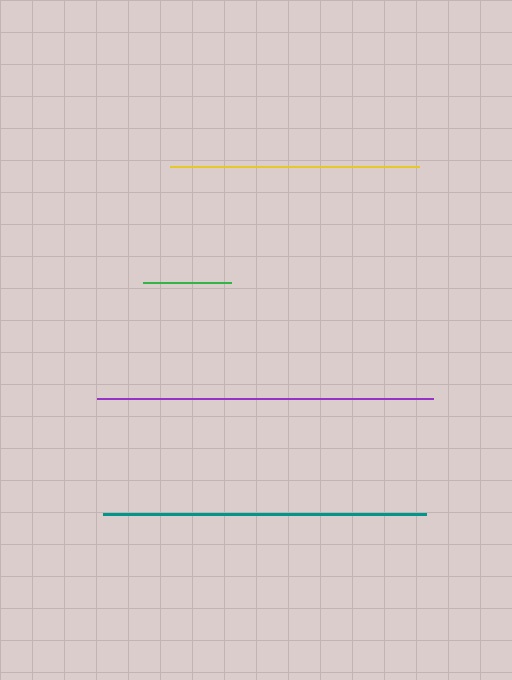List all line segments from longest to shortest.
From longest to shortest: purple, teal, yellow, green.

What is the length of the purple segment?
The purple segment is approximately 336 pixels long.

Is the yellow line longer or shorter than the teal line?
The teal line is longer than the yellow line.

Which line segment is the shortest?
The green line is the shortest at approximately 87 pixels.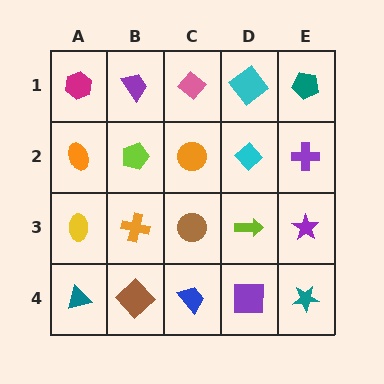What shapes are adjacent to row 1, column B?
A lime pentagon (row 2, column B), a magenta hexagon (row 1, column A), a pink diamond (row 1, column C).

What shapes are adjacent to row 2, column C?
A pink diamond (row 1, column C), a brown circle (row 3, column C), a lime pentagon (row 2, column B), a cyan diamond (row 2, column D).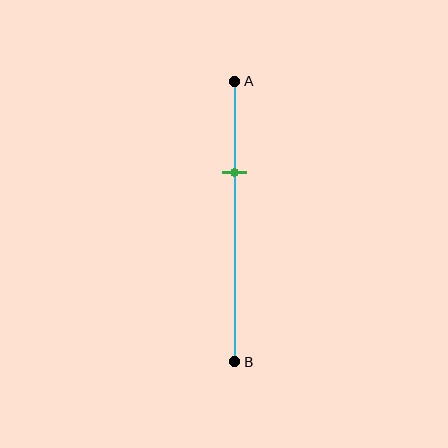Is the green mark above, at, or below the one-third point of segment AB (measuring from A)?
The green mark is approximately at the one-third point of segment AB.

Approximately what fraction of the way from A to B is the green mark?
The green mark is approximately 30% of the way from A to B.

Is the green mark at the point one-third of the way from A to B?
Yes, the mark is approximately at the one-third point.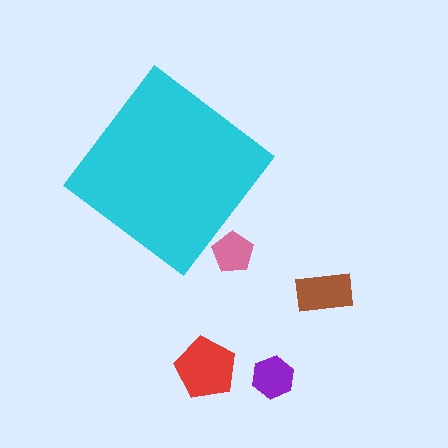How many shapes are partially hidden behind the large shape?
1 shape is partially hidden.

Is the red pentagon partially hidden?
No, the red pentagon is fully visible.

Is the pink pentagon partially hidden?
Yes, the pink pentagon is partially hidden behind the cyan diamond.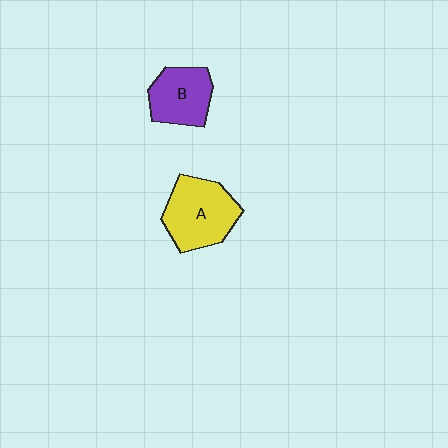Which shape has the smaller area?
Shape B (purple).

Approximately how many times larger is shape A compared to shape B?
Approximately 1.3 times.